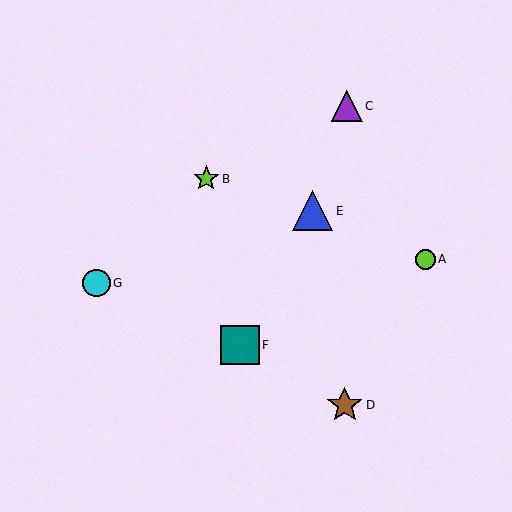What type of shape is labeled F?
Shape F is a teal square.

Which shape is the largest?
The blue triangle (labeled E) is the largest.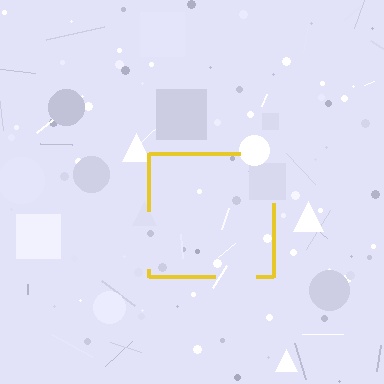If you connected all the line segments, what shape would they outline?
They would outline a square.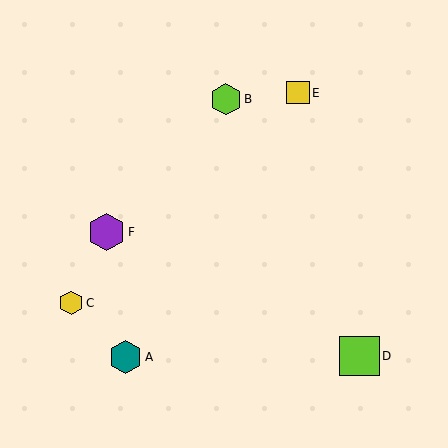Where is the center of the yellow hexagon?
The center of the yellow hexagon is at (71, 303).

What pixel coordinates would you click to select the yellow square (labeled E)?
Click at (298, 93) to select the yellow square E.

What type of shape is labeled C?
Shape C is a yellow hexagon.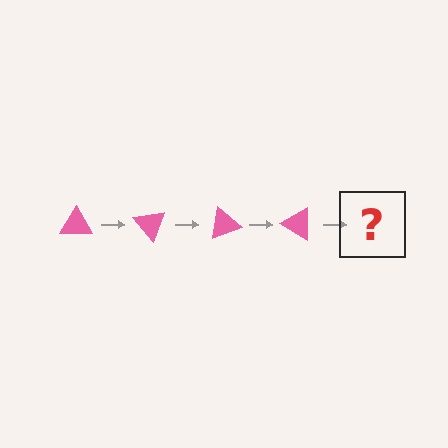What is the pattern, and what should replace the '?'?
The pattern is that the triangle rotates 50 degrees each step. The '?' should be a pink triangle rotated 200 degrees.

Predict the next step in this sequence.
The next step is a pink triangle rotated 200 degrees.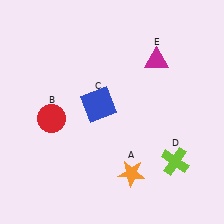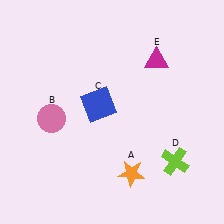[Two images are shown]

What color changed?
The circle (B) changed from red in Image 1 to pink in Image 2.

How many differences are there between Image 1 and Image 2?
There is 1 difference between the two images.